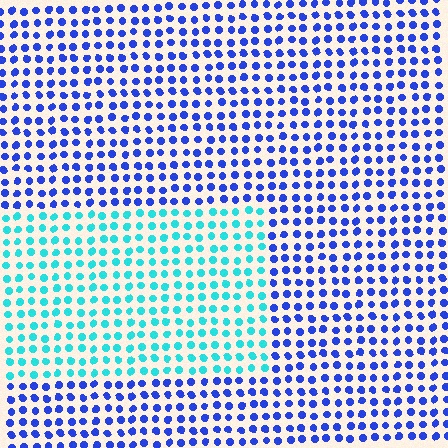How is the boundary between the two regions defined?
The boundary is defined purely by a slight shift in hue (about 52 degrees). Spacing, size, and orientation are identical on both sides.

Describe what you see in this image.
The image is filled with small blue elements in a uniform arrangement. A rectangle-shaped region is visible where the elements are tinted to a slightly different hue, forming a subtle color boundary.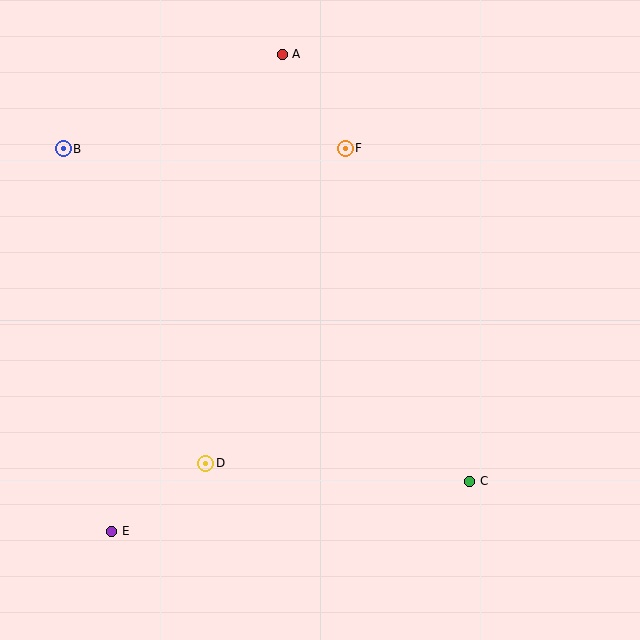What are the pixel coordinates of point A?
Point A is at (282, 54).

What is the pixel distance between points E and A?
The distance between E and A is 507 pixels.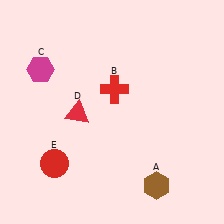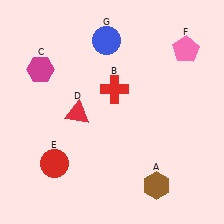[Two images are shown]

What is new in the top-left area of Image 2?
A blue circle (G) was added in the top-left area of Image 2.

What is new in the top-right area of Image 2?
A pink pentagon (F) was added in the top-right area of Image 2.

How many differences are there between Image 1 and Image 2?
There are 2 differences between the two images.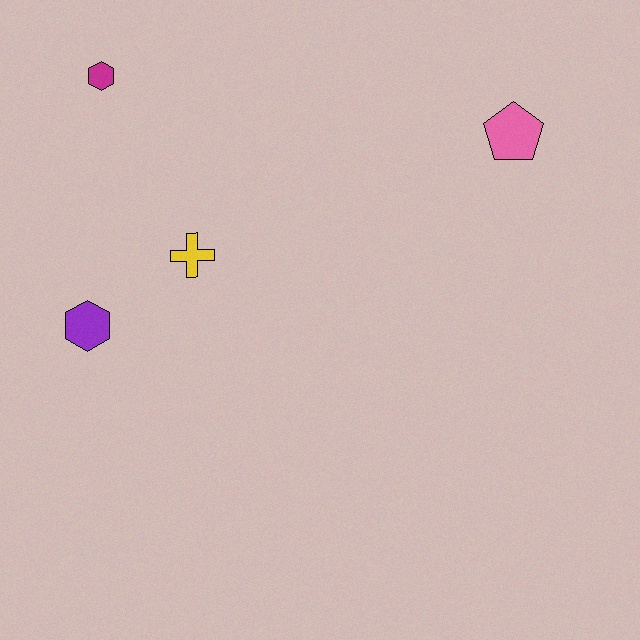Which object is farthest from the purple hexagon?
The pink pentagon is farthest from the purple hexagon.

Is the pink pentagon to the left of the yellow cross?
No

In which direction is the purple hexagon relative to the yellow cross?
The purple hexagon is to the left of the yellow cross.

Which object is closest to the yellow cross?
The purple hexagon is closest to the yellow cross.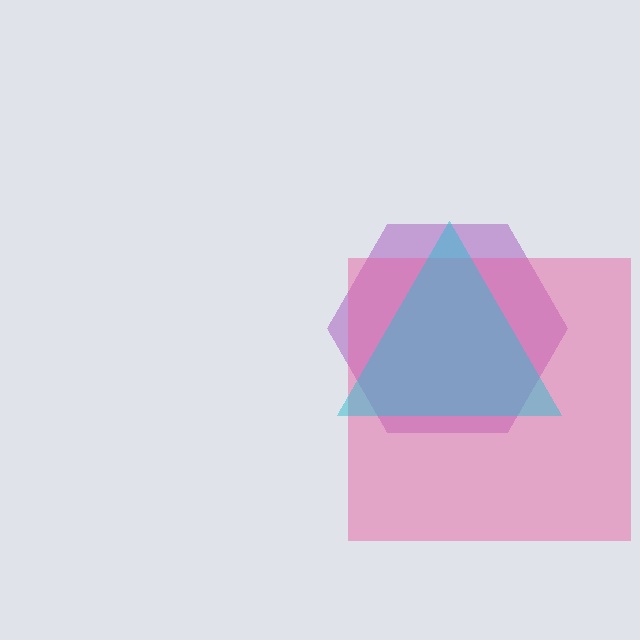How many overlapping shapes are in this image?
There are 3 overlapping shapes in the image.